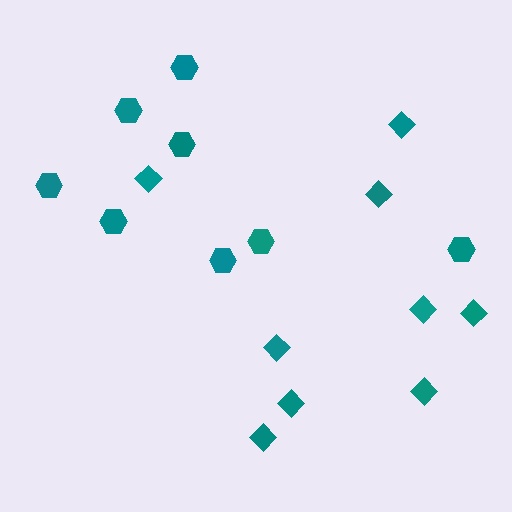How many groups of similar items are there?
There are 2 groups: one group of diamonds (9) and one group of hexagons (8).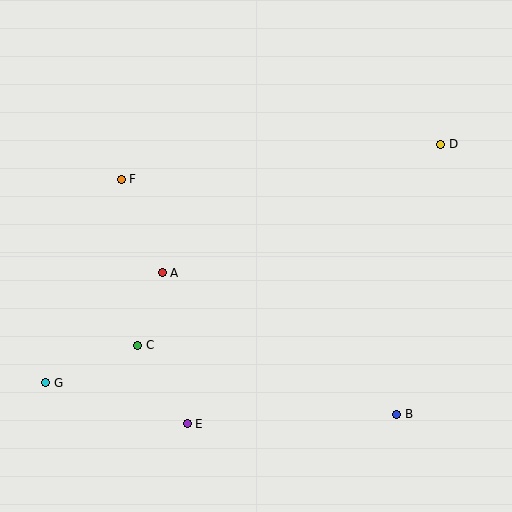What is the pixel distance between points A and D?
The distance between A and D is 307 pixels.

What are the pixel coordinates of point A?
Point A is at (162, 273).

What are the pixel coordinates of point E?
Point E is at (187, 424).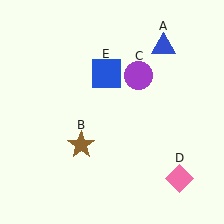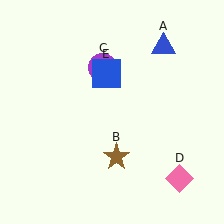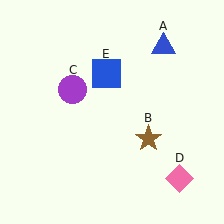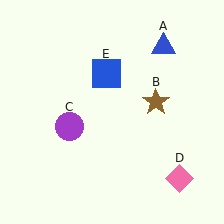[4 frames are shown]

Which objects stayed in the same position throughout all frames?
Blue triangle (object A) and pink diamond (object D) and blue square (object E) remained stationary.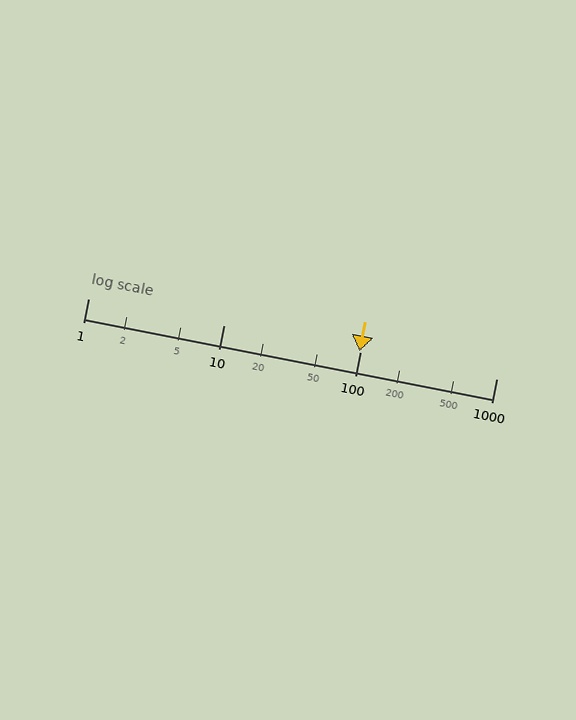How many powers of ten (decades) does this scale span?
The scale spans 3 decades, from 1 to 1000.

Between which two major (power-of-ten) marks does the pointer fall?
The pointer is between 10 and 100.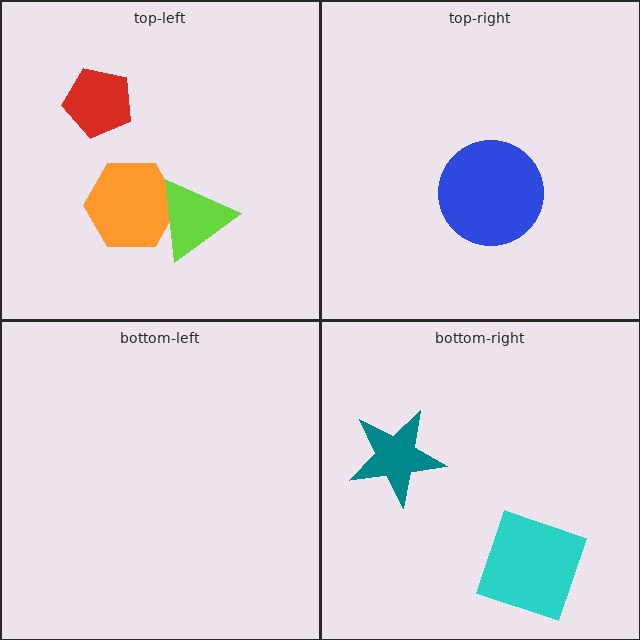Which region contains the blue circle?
The top-right region.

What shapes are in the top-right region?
The blue circle.